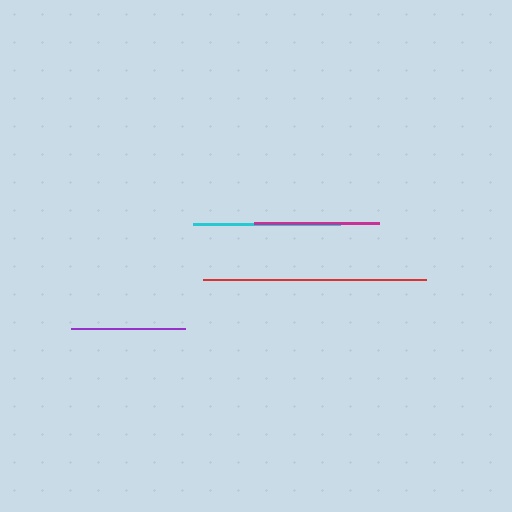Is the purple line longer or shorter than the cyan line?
The cyan line is longer than the purple line.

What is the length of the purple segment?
The purple segment is approximately 114 pixels long.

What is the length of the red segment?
The red segment is approximately 223 pixels long.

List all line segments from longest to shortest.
From longest to shortest: red, cyan, magenta, purple.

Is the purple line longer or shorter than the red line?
The red line is longer than the purple line.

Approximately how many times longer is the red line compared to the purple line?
The red line is approximately 2.0 times the length of the purple line.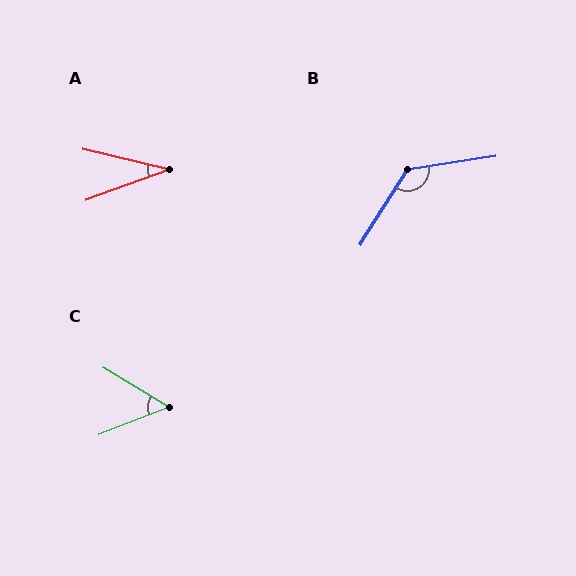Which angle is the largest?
B, at approximately 131 degrees.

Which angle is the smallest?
A, at approximately 33 degrees.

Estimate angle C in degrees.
Approximately 52 degrees.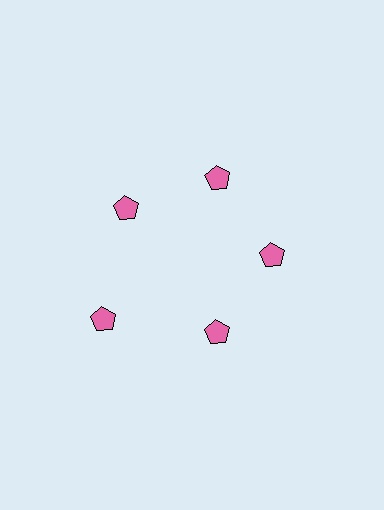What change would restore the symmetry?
The symmetry would be restored by moving it inward, back onto the ring so that all 5 pentagons sit at equal angles and equal distance from the center.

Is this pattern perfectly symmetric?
No. The 5 pink pentagons are arranged in a ring, but one element near the 8 o'clock position is pushed outward from the center, breaking the 5-fold rotational symmetry.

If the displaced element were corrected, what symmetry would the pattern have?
It would have 5-fold rotational symmetry — the pattern would map onto itself every 72 degrees.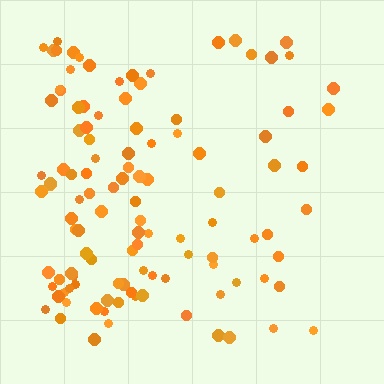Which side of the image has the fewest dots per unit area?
The right.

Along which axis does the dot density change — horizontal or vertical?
Horizontal.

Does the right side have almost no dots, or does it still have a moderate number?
Still a moderate number, just noticeably fewer than the left.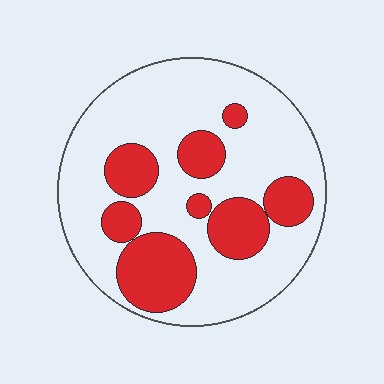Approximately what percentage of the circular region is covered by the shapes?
Approximately 30%.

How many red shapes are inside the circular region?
8.